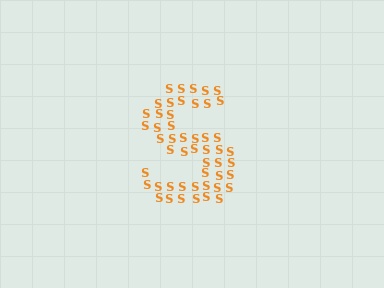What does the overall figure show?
The overall figure shows the letter S.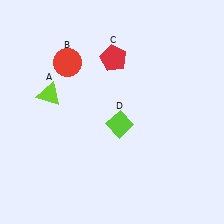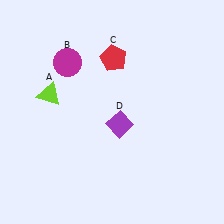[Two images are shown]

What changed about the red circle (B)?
In Image 1, B is red. In Image 2, it changed to magenta.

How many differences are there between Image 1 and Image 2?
There are 2 differences between the two images.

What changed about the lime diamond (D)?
In Image 1, D is lime. In Image 2, it changed to purple.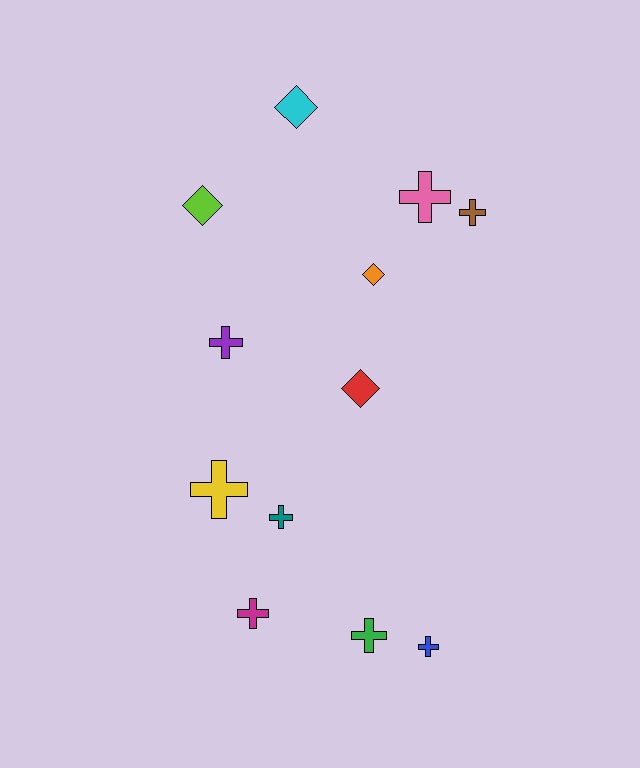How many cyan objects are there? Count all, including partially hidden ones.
There is 1 cyan object.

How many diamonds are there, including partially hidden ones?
There are 4 diamonds.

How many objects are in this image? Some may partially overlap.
There are 12 objects.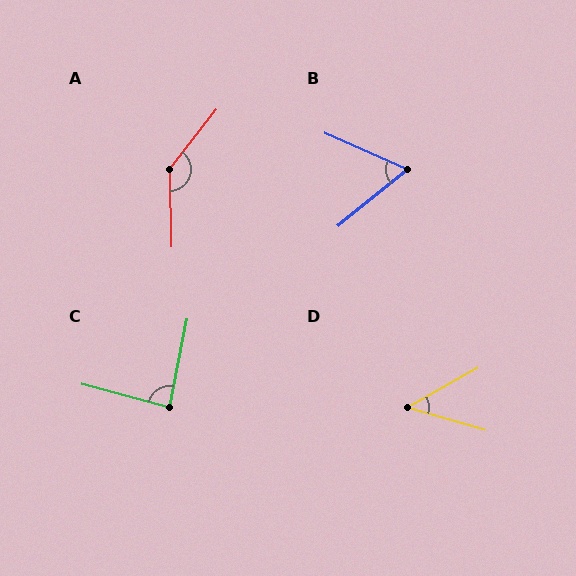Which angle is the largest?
A, at approximately 140 degrees.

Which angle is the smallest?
D, at approximately 45 degrees.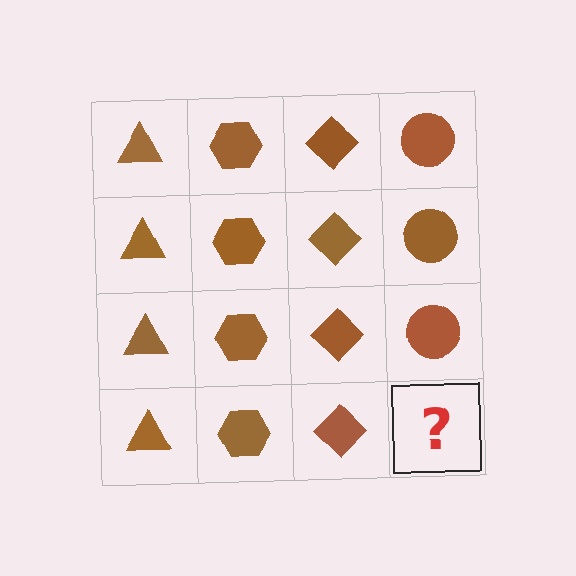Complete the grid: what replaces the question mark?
The question mark should be replaced with a brown circle.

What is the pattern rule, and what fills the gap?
The rule is that each column has a consistent shape. The gap should be filled with a brown circle.